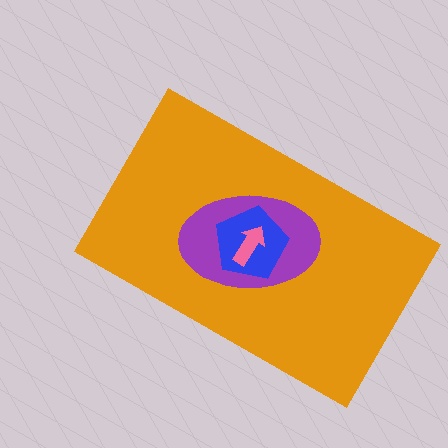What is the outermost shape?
The orange rectangle.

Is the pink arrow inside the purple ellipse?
Yes.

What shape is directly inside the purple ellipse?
The blue pentagon.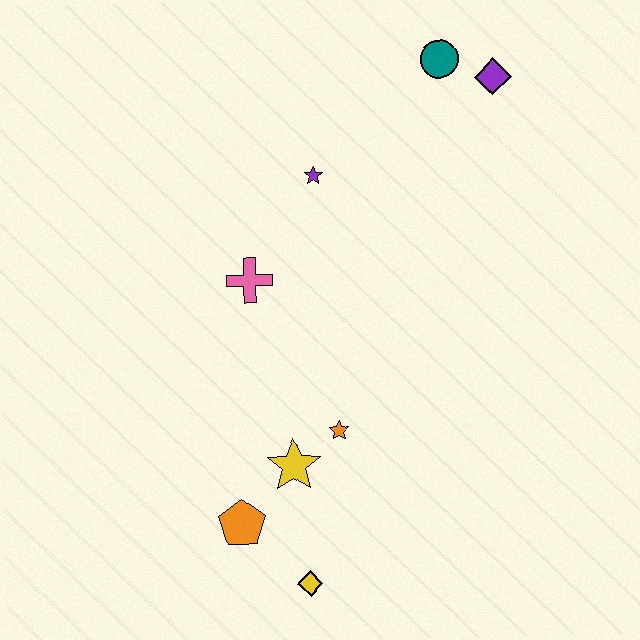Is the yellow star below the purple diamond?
Yes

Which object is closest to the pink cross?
The purple star is closest to the pink cross.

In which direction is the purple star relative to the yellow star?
The purple star is above the yellow star.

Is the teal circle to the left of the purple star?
No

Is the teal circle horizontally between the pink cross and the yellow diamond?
No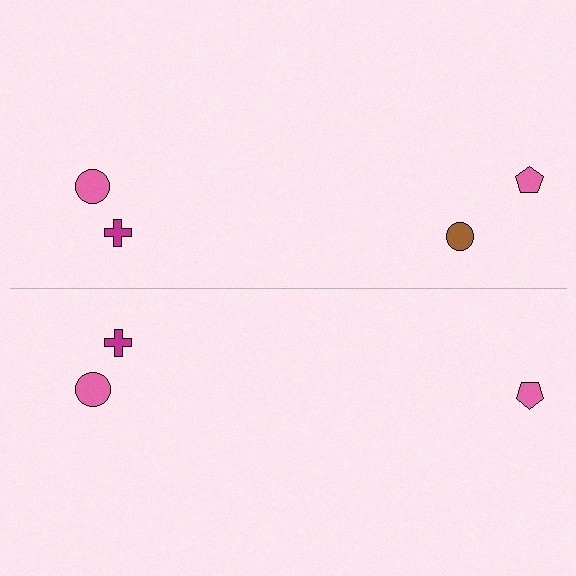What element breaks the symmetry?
A brown circle is missing from the bottom side.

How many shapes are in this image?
There are 7 shapes in this image.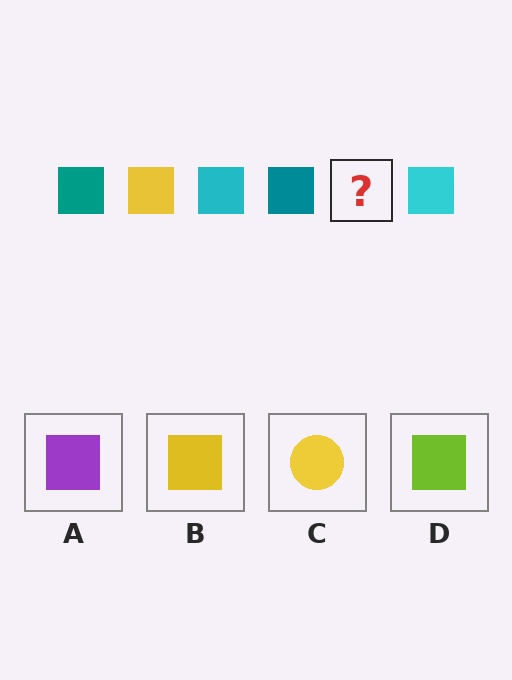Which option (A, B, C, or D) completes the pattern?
B.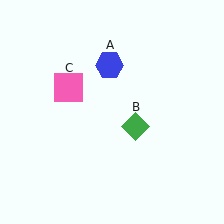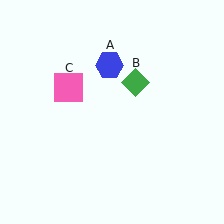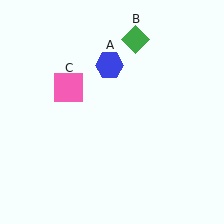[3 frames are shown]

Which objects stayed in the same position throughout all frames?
Blue hexagon (object A) and pink square (object C) remained stationary.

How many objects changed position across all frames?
1 object changed position: green diamond (object B).